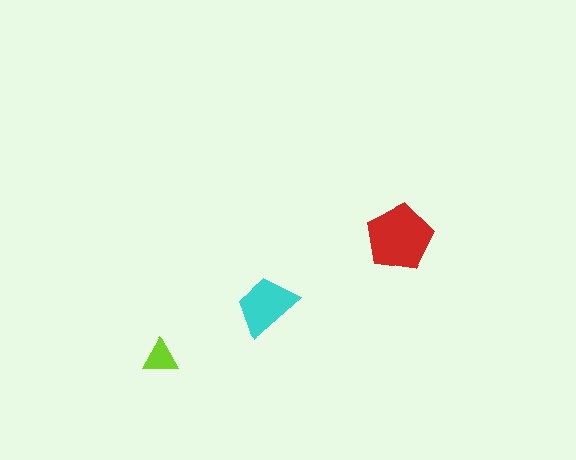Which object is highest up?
The red pentagon is topmost.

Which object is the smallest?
The lime triangle.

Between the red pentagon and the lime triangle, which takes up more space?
The red pentagon.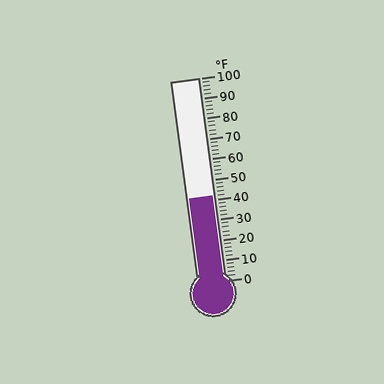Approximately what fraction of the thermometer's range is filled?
The thermometer is filled to approximately 40% of its range.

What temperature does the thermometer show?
The thermometer shows approximately 42°F.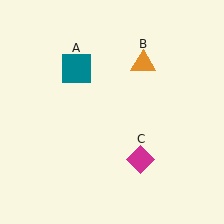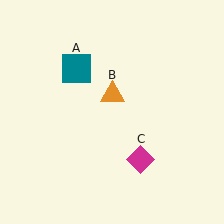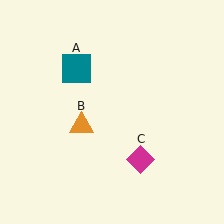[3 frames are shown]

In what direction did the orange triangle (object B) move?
The orange triangle (object B) moved down and to the left.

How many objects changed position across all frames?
1 object changed position: orange triangle (object B).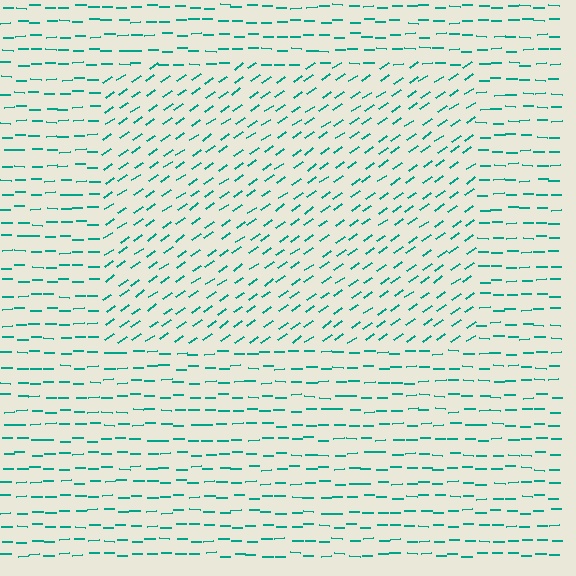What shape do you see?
I see a rectangle.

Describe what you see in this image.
The image is filled with small teal line segments. A rectangle region in the image has lines oriented differently from the surrounding lines, creating a visible texture boundary.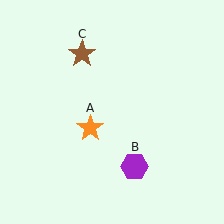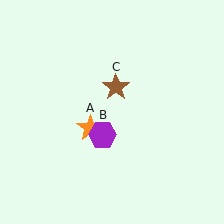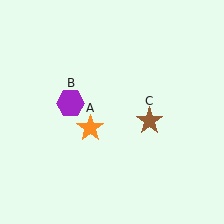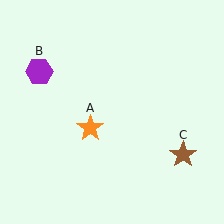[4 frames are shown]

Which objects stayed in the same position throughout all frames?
Orange star (object A) remained stationary.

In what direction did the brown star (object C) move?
The brown star (object C) moved down and to the right.